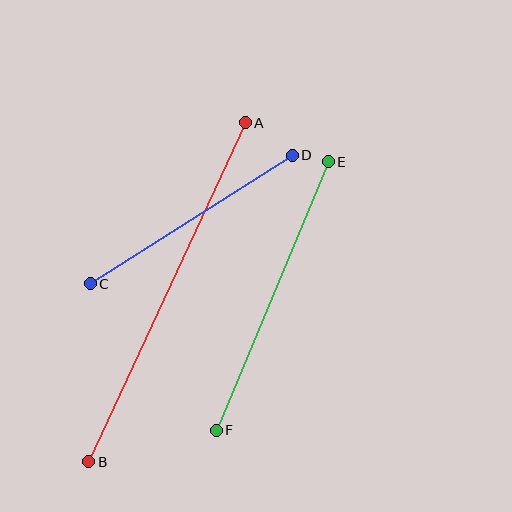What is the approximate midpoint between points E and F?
The midpoint is at approximately (272, 296) pixels.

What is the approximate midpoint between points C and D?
The midpoint is at approximately (191, 219) pixels.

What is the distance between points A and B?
The distance is approximately 373 pixels.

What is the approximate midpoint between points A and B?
The midpoint is at approximately (167, 292) pixels.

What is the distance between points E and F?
The distance is approximately 291 pixels.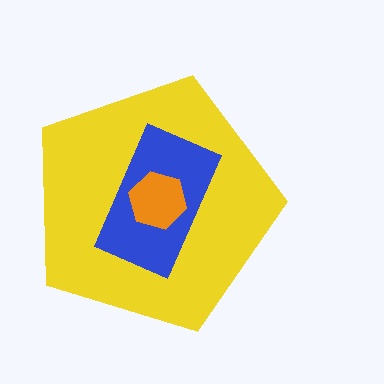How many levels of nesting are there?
3.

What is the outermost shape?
The yellow pentagon.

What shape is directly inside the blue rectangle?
The orange hexagon.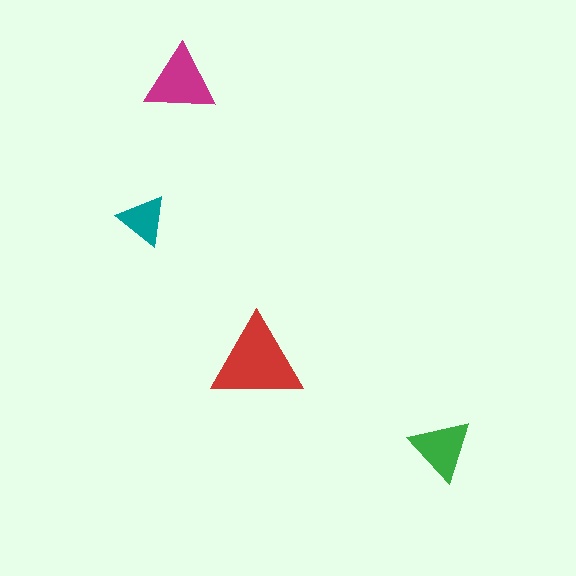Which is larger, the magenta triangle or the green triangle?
The magenta one.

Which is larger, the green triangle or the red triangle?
The red one.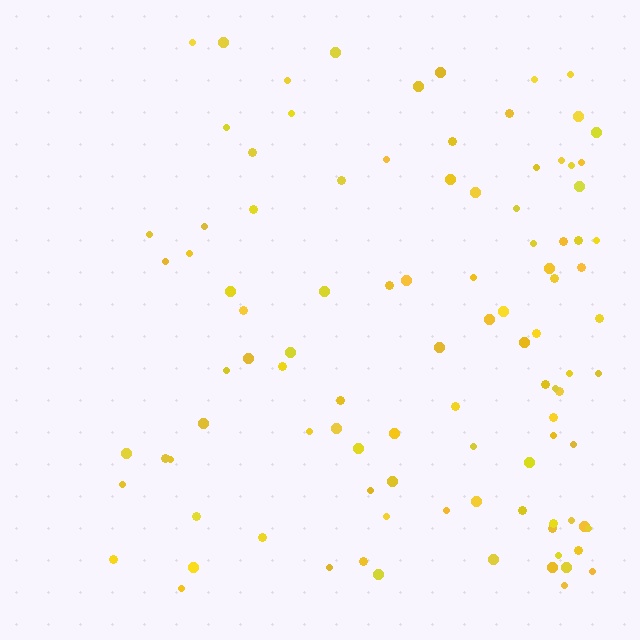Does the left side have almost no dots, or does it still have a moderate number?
Still a moderate number, just noticeably fewer than the right.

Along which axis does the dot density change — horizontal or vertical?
Horizontal.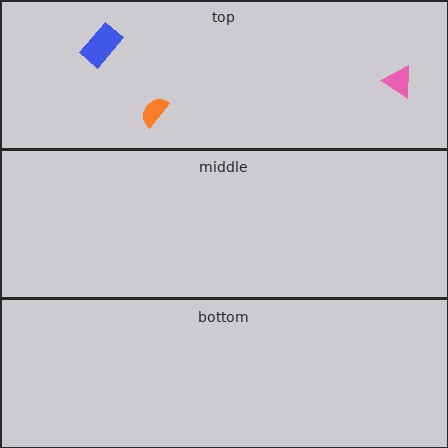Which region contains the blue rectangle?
The top region.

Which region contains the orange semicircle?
The top region.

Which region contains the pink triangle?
The top region.